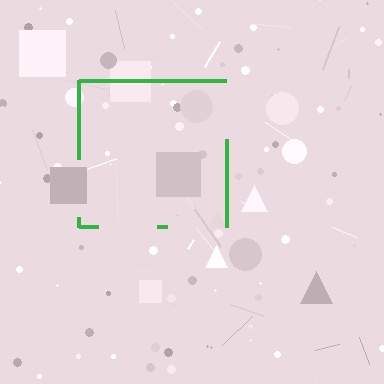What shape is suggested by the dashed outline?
The dashed outline suggests a square.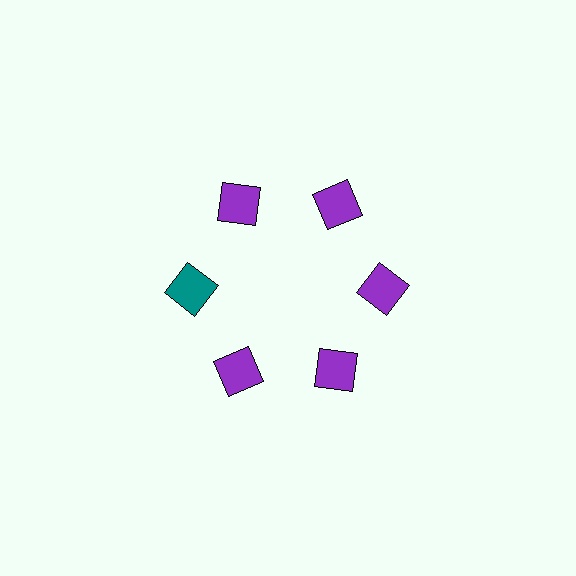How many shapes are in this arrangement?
There are 6 shapes arranged in a ring pattern.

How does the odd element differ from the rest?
It has a different color: teal instead of purple.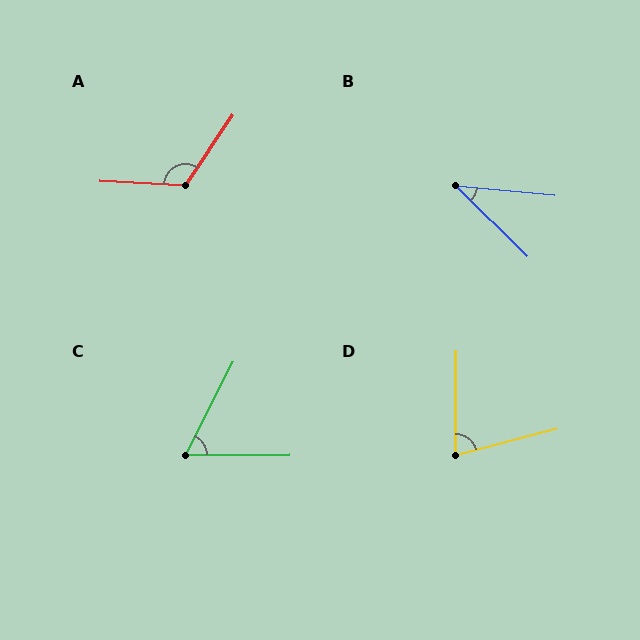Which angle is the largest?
A, at approximately 121 degrees.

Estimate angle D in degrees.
Approximately 75 degrees.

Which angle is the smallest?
B, at approximately 39 degrees.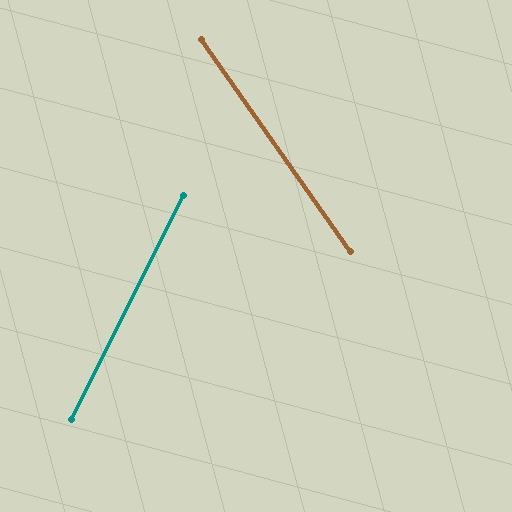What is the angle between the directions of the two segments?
Approximately 62 degrees.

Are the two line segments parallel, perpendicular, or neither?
Neither parallel nor perpendicular — they differ by about 62°.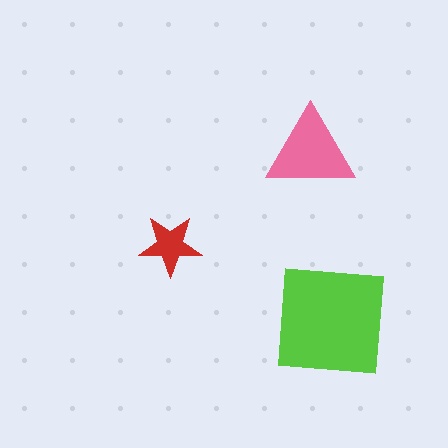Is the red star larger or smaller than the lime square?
Smaller.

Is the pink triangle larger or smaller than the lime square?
Smaller.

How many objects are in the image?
There are 3 objects in the image.